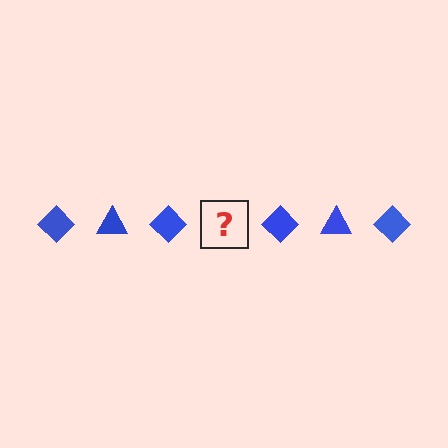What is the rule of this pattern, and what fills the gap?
The rule is that the pattern cycles through diamond, triangle shapes in blue. The gap should be filled with a blue triangle.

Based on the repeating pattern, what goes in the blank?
The blank should be a blue triangle.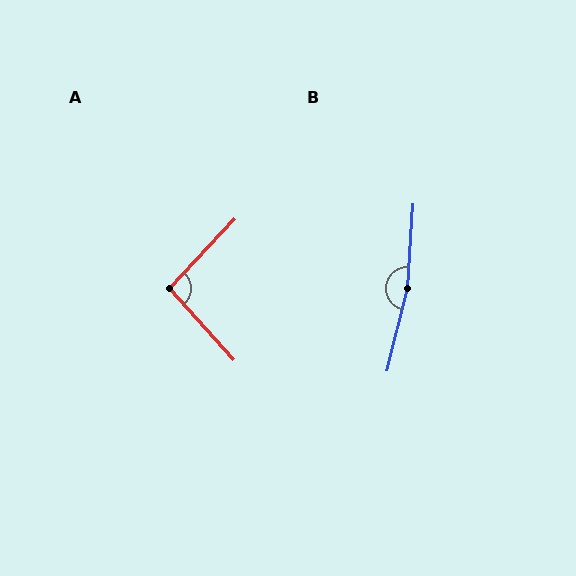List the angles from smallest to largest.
A (95°), B (170°).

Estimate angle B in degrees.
Approximately 170 degrees.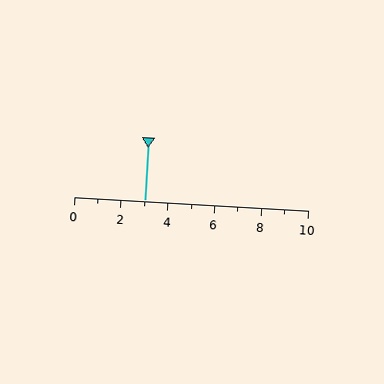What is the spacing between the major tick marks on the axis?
The major ticks are spaced 2 apart.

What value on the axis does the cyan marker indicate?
The marker indicates approximately 3.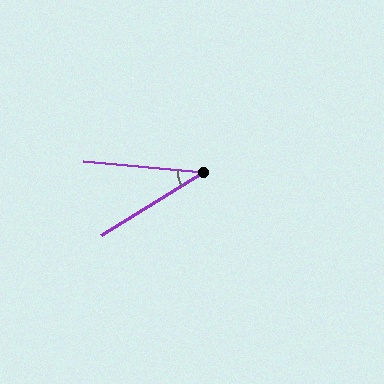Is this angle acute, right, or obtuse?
It is acute.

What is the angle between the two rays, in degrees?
Approximately 37 degrees.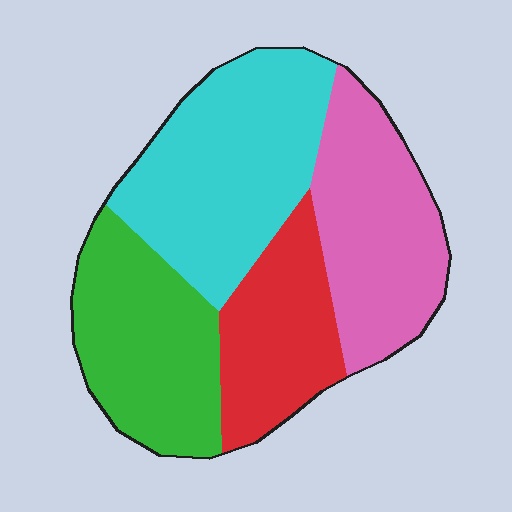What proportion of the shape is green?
Green takes up about one quarter (1/4) of the shape.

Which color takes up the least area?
Red, at roughly 20%.